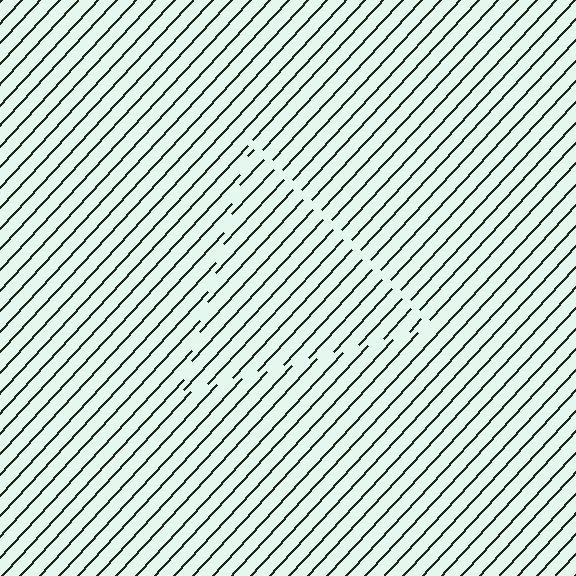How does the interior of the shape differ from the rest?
The interior of the shape contains the same grating, shifted by half a period — the contour is defined by the phase discontinuity where line-ends from the inner and outer gratings abut.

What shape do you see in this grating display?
An illusory triangle. The interior of the shape contains the same grating, shifted by half a period — the contour is defined by the phase discontinuity where line-ends from the inner and outer gratings abut.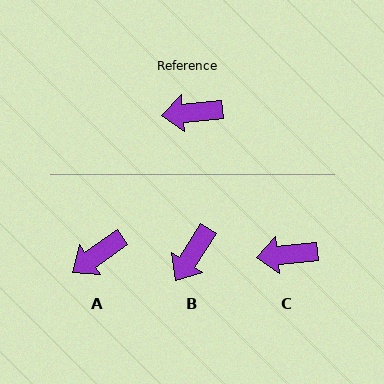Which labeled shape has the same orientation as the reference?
C.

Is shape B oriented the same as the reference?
No, it is off by about 52 degrees.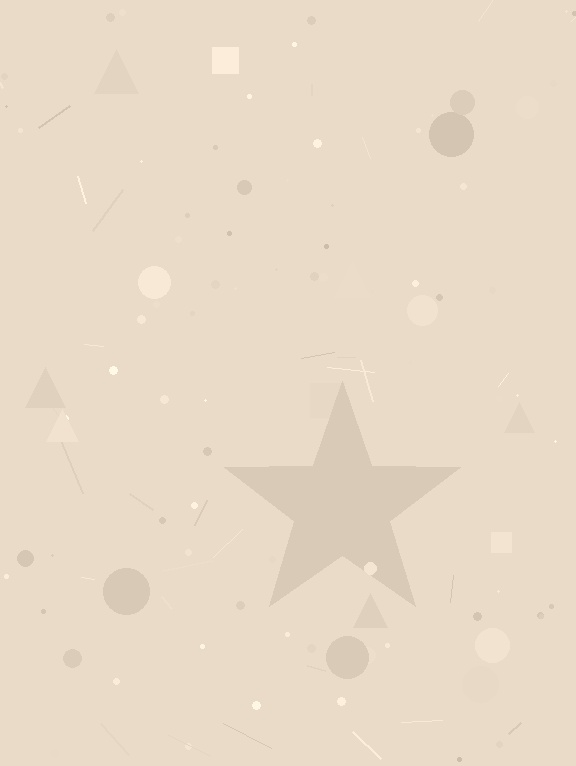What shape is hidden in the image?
A star is hidden in the image.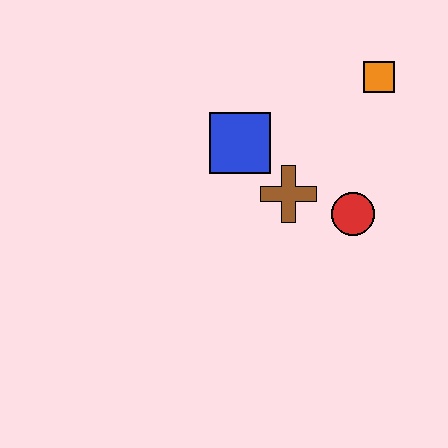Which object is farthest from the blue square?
The orange square is farthest from the blue square.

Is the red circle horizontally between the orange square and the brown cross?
Yes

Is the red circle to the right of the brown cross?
Yes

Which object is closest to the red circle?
The brown cross is closest to the red circle.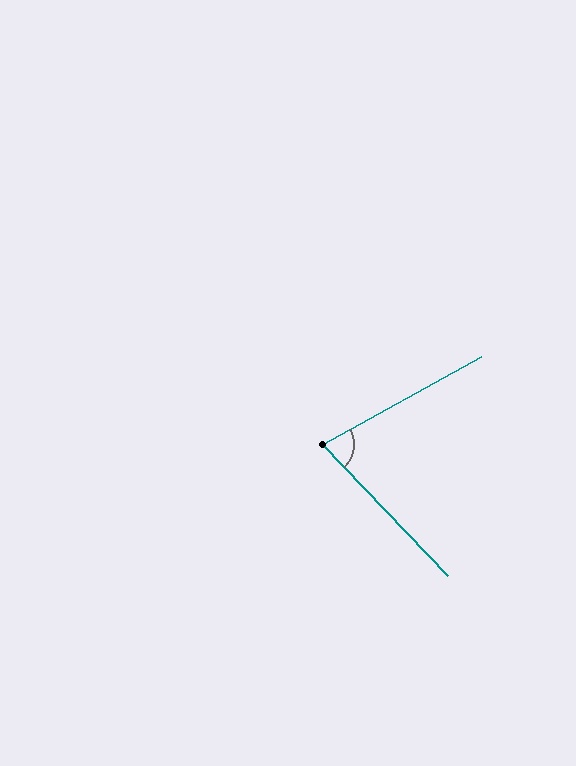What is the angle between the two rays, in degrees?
Approximately 75 degrees.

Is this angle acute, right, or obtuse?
It is acute.